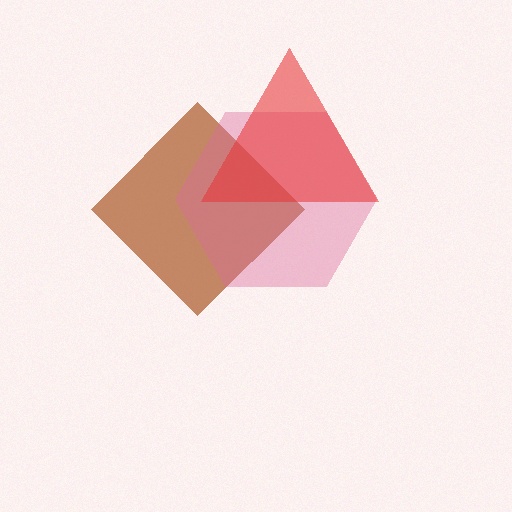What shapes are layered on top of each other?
The layered shapes are: a brown diamond, a pink hexagon, a red triangle.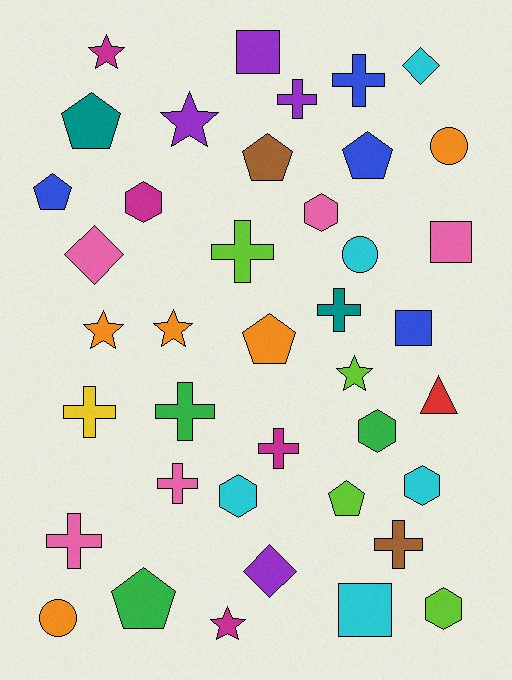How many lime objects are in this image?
There are 4 lime objects.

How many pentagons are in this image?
There are 7 pentagons.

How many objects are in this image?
There are 40 objects.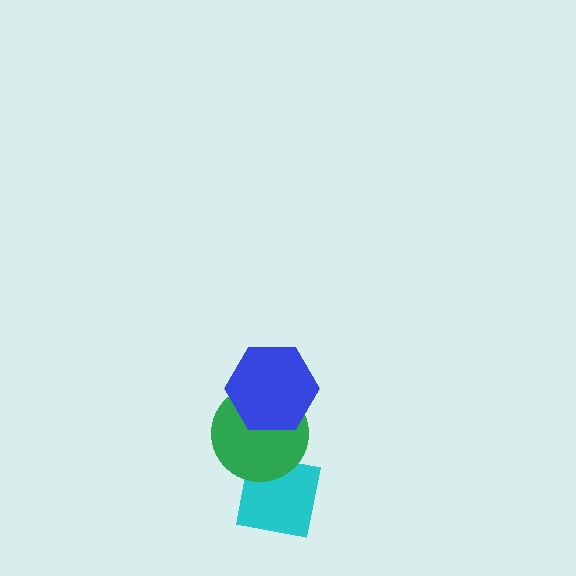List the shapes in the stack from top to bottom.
From top to bottom: the blue hexagon, the green circle, the cyan square.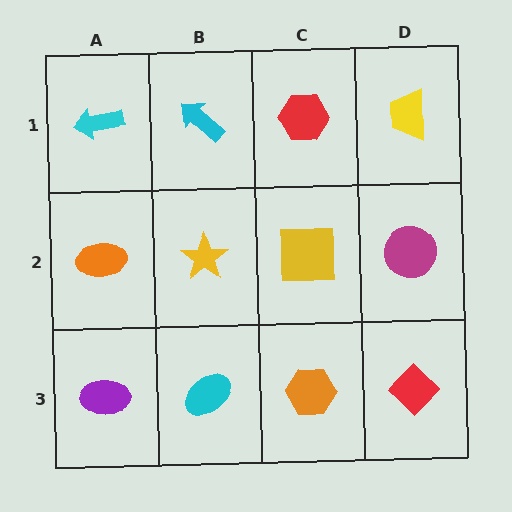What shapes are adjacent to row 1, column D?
A magenta circle (row 2, column D), a red hexagon (row 1, column C).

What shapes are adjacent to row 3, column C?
A yellow square (row 2, column C), a cyan ellipse (row 3, column B), a red diamond (row 3, column D).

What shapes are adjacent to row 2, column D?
A yellow trapezoid (row 1, column D), a red diamond (row 3, column D), a yellow square (row 2, column C).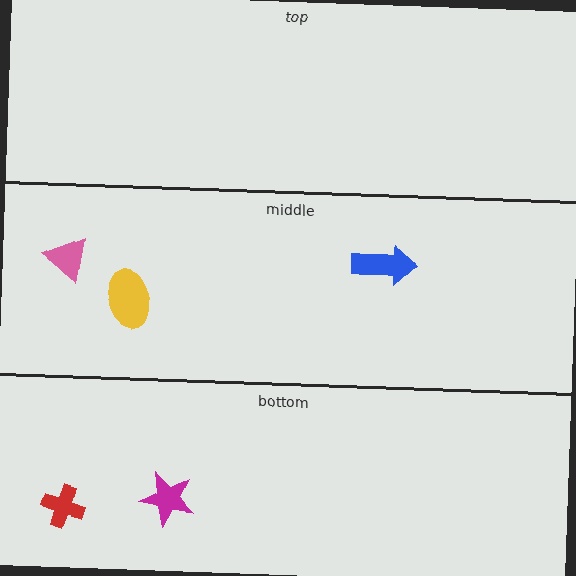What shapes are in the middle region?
The yellow ellipse, the blue arrow, the pink triangle.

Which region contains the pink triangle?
The middle region.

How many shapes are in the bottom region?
2.